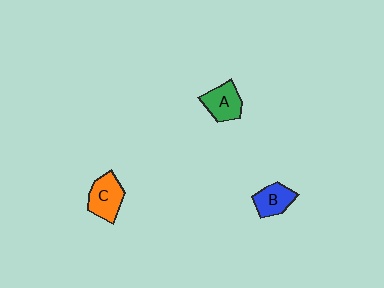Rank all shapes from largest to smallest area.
From largest to smallest: C (orange), A (green), B (blue).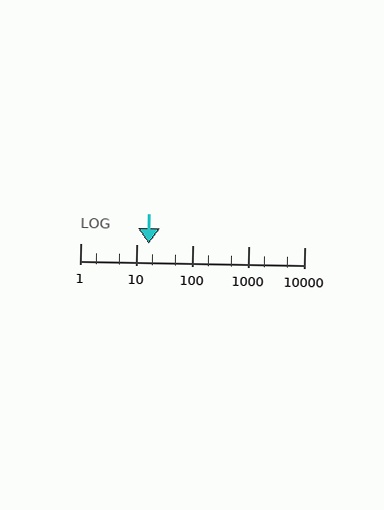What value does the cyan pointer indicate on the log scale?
The pointer indicates approximately 17.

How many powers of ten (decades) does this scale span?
The scale spans 4 decades, from 1 to 10000.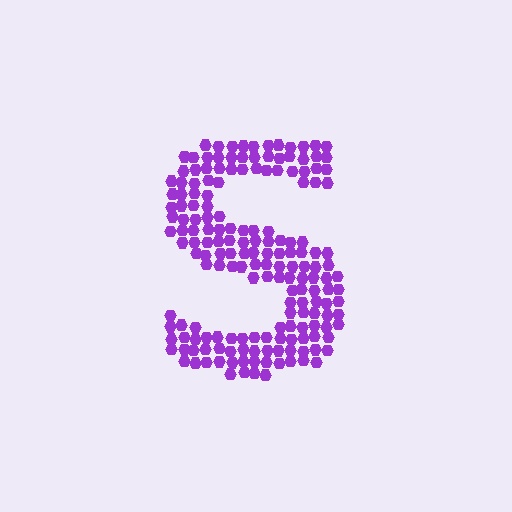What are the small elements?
The small elements are hexagons.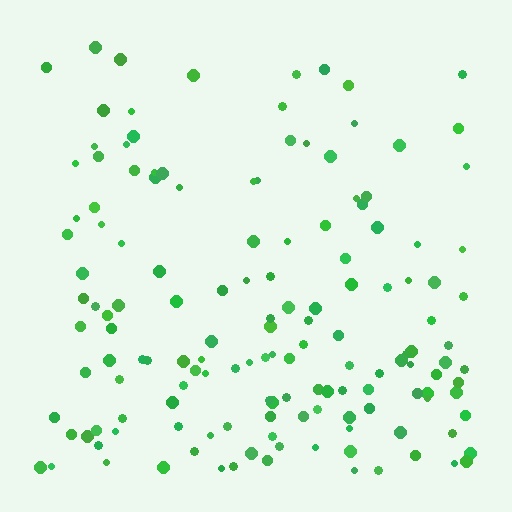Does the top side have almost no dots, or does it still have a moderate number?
Still a moderate number, just noticeably fewer than the bottom.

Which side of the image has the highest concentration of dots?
The bottom.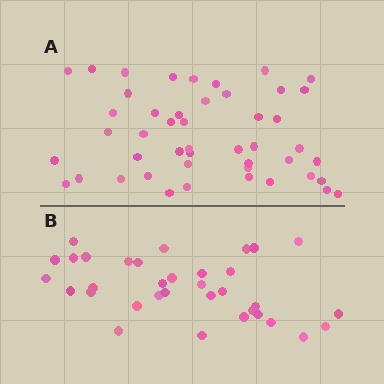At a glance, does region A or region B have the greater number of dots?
Region A (the top region) has more dots.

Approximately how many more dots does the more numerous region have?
Region A has approximately 15 more dots than region B.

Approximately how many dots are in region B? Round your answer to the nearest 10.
About 30 dots. (The exact count is 34, which rounds to 30.)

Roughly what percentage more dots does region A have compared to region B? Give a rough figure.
About 40% more.